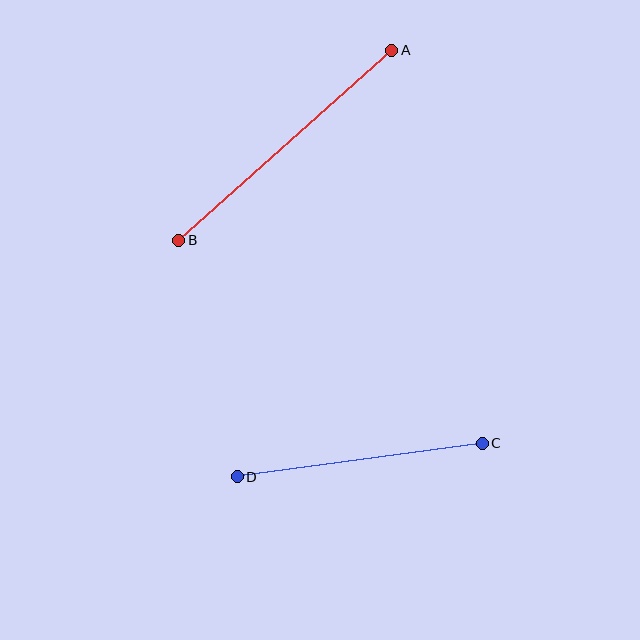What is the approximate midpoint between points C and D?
The midpoint is at approximately (360, 460) pixels.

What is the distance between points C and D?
The distance is approximately 247 pixels.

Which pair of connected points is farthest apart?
Points A and B are farthest apart.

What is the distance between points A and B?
The distance is approximately 285 pixels.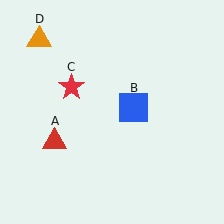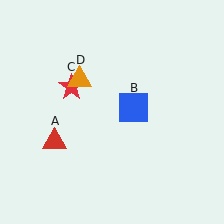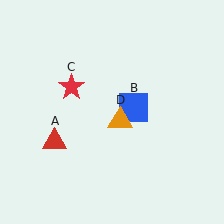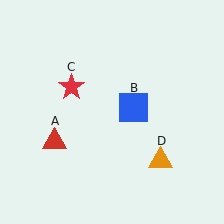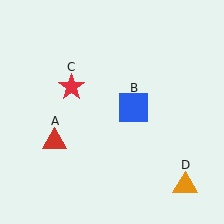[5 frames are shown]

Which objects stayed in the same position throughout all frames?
Red triangle (object A) and blue square (object B) and red star (object C) remained stationary.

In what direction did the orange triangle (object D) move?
The orange triangle (object D) moved down and to the right.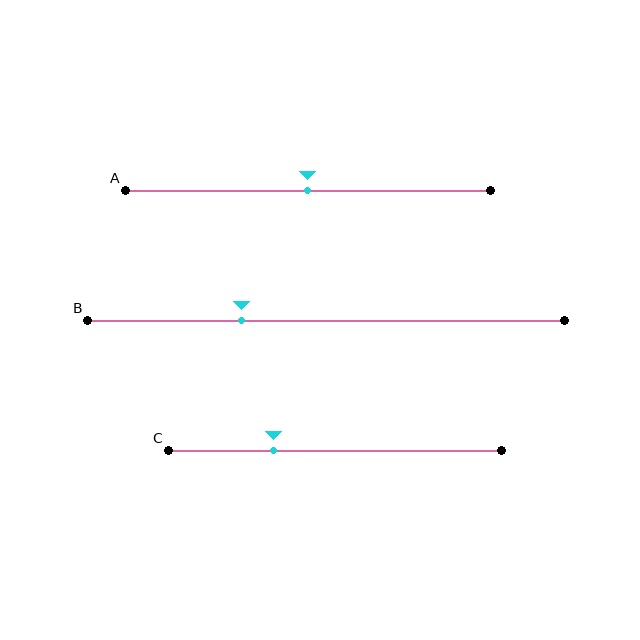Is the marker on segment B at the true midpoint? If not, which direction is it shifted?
No, the marker on segment B is shifted to the left by about 18% of the segment length.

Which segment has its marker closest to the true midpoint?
Segment A has its marker closest to the true midpoint.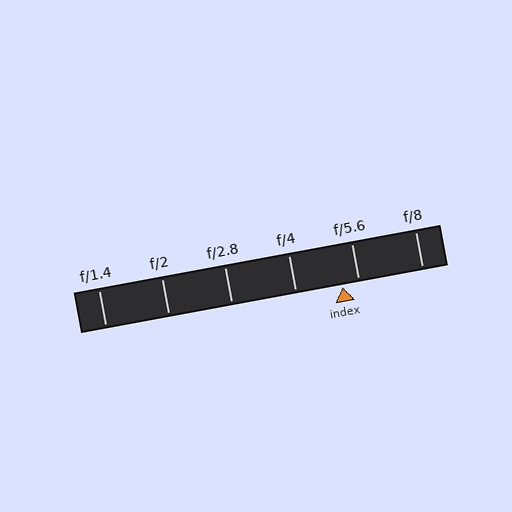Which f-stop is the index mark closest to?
The index mark is closest to f/5.6.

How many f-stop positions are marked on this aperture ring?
There are 6 f-stop positions marked.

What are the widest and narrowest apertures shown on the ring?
The widest aperture shown is f/1.4 and the narrowest is f/8.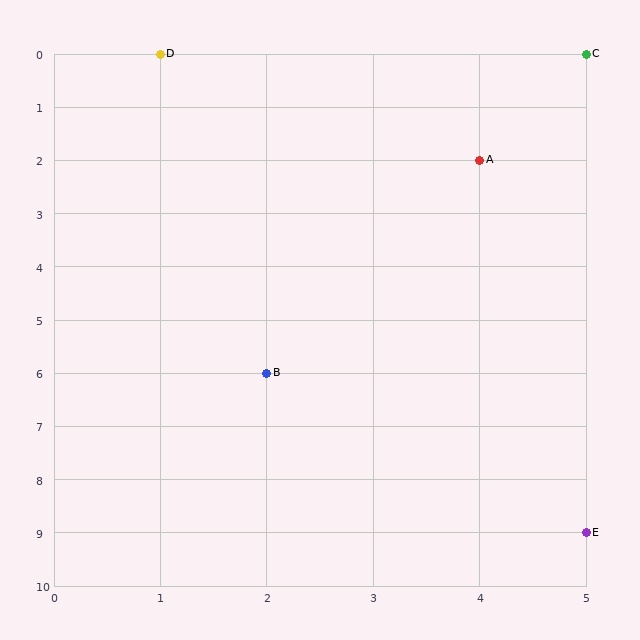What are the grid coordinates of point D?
Point D is at grid coordinates (1, 0).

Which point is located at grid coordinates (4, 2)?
Point A is at (4, 2).